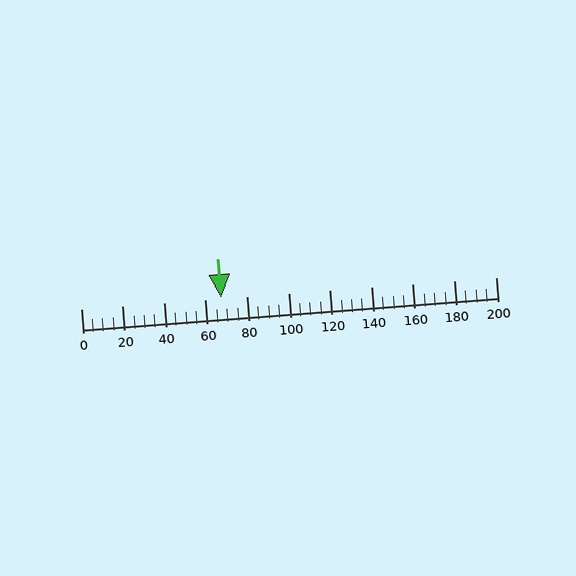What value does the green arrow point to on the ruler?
The green arrow points to approximately 67.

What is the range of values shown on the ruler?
The ruler shows values from 0 to 200.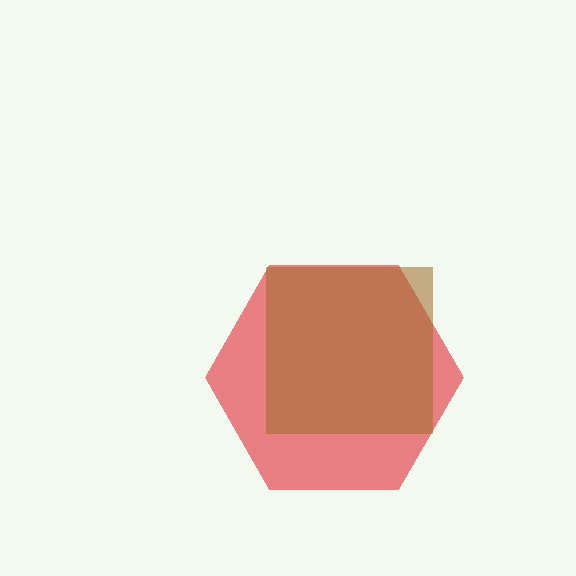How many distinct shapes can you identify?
There are 2 distinct shapes: a red hexagon, a brown square.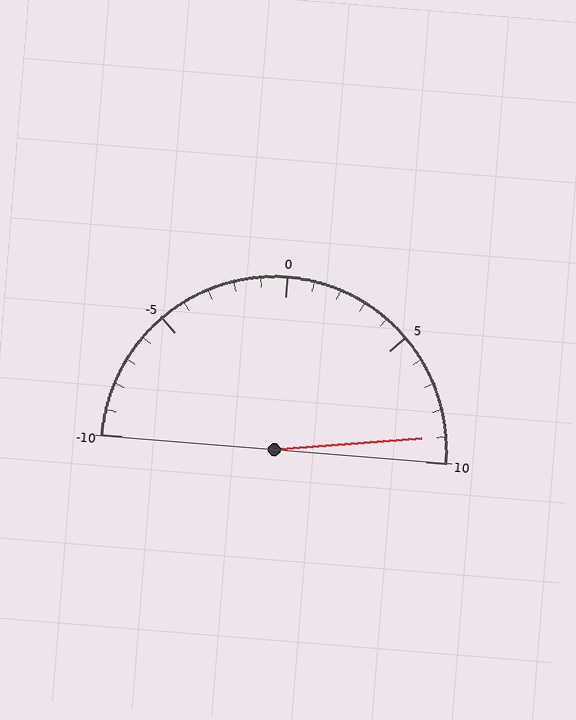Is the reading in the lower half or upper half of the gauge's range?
The reading is in the upper half of the range (-10 to 10).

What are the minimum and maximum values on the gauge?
The gauge ranges from -10 to 10.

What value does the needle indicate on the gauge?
The needle indicates approximately 9.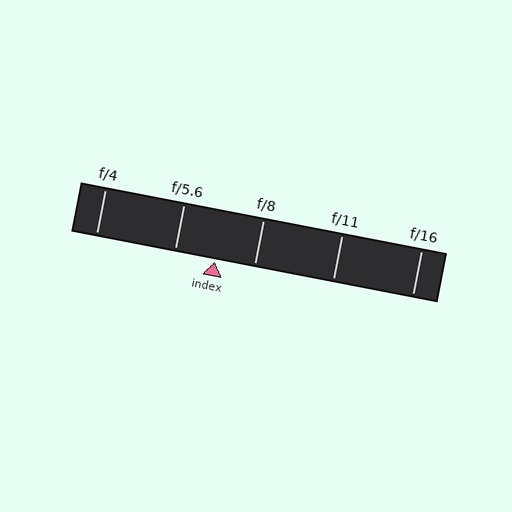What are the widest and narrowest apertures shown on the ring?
The widest aperture shown is f/4 and the narrowest is f/16.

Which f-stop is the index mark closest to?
The index mark is closest to f/8.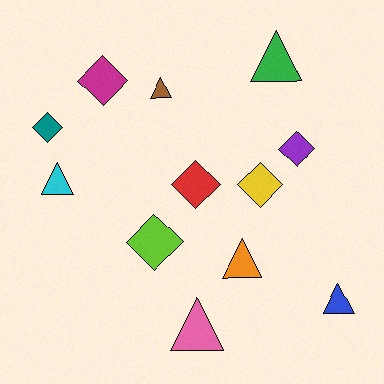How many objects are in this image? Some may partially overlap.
There are 12 objects.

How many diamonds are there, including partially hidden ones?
There are 6 diamonds.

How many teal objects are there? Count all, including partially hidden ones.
There is 1 teal object.